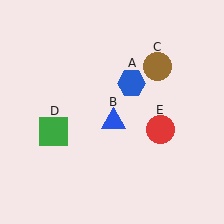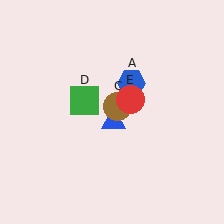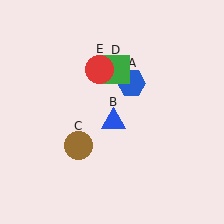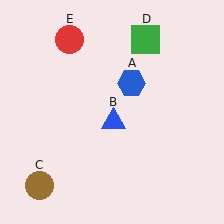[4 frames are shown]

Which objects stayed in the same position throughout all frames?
Blue hexagon (object A) and blue triangle (object B) remained stationary.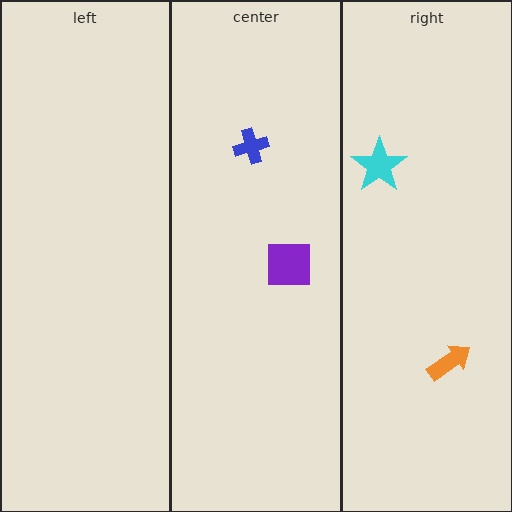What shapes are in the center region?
The blue cross, the purple square.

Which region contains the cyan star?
The right region.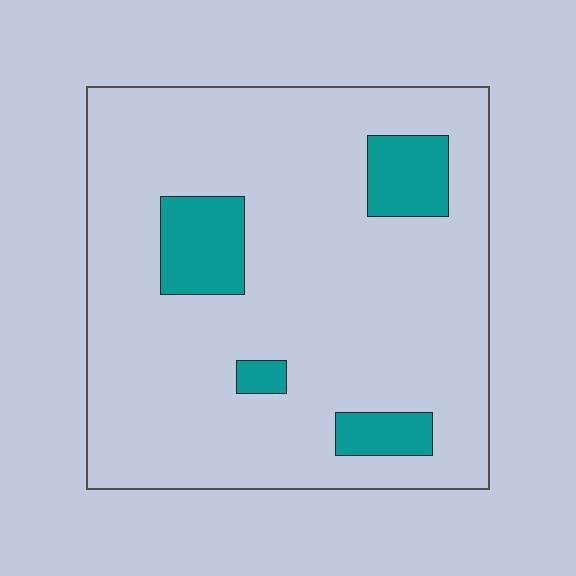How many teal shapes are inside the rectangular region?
4.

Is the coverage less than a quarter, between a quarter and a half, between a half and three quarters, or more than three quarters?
Less than a quarter.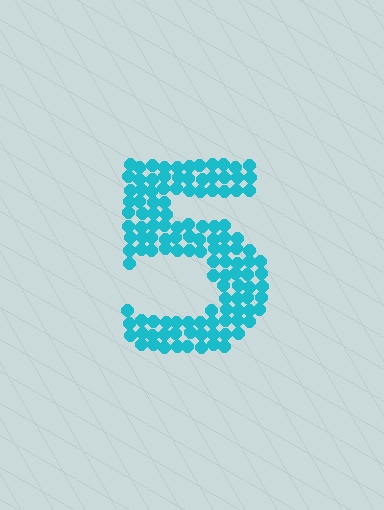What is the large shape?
The large shape is the digit 5.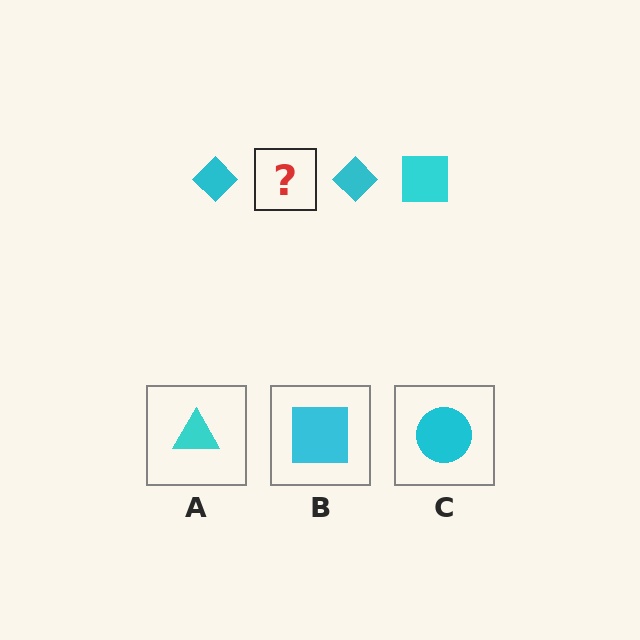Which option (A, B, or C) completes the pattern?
B.